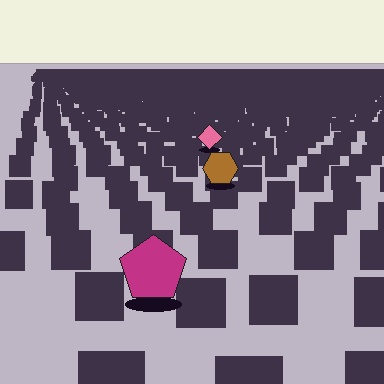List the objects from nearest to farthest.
From nearest to farthest: the magenta pentagon, the brown hexagon, the pink diamond.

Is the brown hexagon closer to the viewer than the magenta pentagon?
No. The magenta pentagon is closer — you can tell from the texture gradient: the ground texture is coarser near it.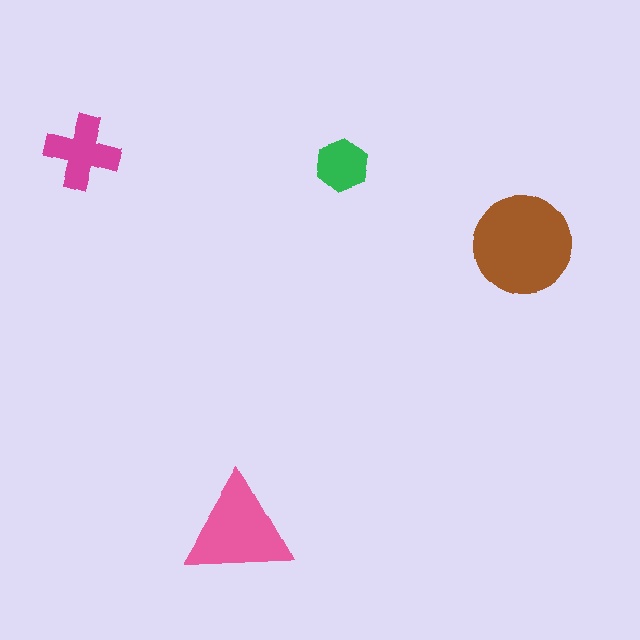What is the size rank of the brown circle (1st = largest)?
1st.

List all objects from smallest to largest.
The green hexagon, the magenta cross, the pink triangle, the brown circle.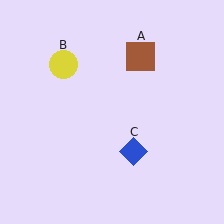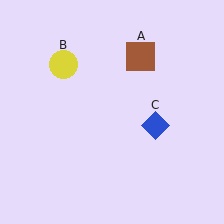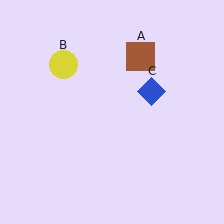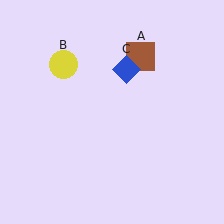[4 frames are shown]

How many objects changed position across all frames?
1 object changed position: blue diamond (object C).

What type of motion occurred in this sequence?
The blue diamond (object C) rotated counterclockwise around the center of the scene.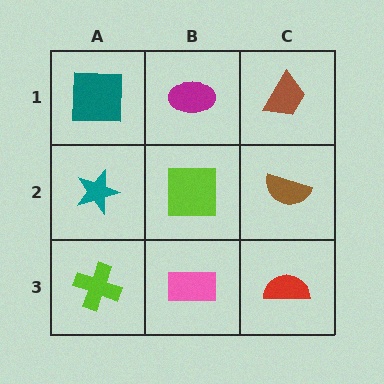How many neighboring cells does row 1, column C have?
2.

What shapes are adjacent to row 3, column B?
A lime square (row 2, column B), a lime cross (row 3, column A), a red semicircle (row 3, column C).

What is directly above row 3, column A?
A teal star.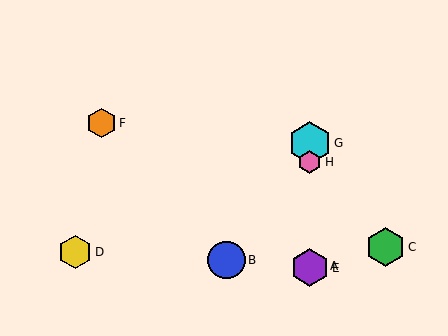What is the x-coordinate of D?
Object D is at x≈75.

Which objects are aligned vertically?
Objects A, E, G, H are aligned vertically.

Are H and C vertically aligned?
No, H is at x≈310 and C is at x≈385.